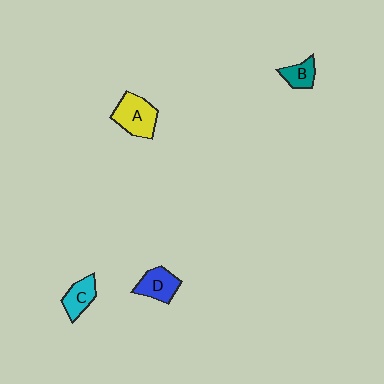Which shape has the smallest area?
Shape B (teal).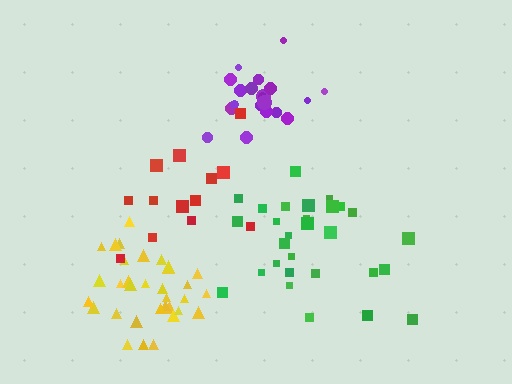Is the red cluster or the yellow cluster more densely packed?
Yellow.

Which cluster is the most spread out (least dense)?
Red.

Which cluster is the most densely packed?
Yellow.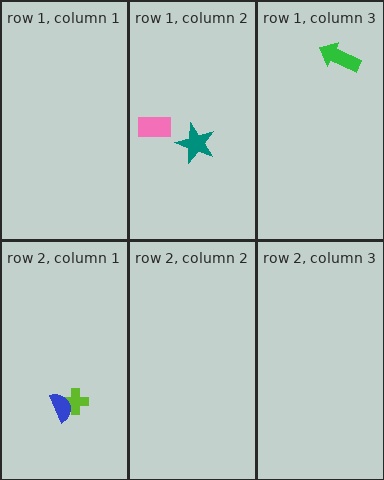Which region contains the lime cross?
The row 2, column 1 region.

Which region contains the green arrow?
The row 1, column 3 region.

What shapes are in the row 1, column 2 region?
The teal star, the pink rectangle.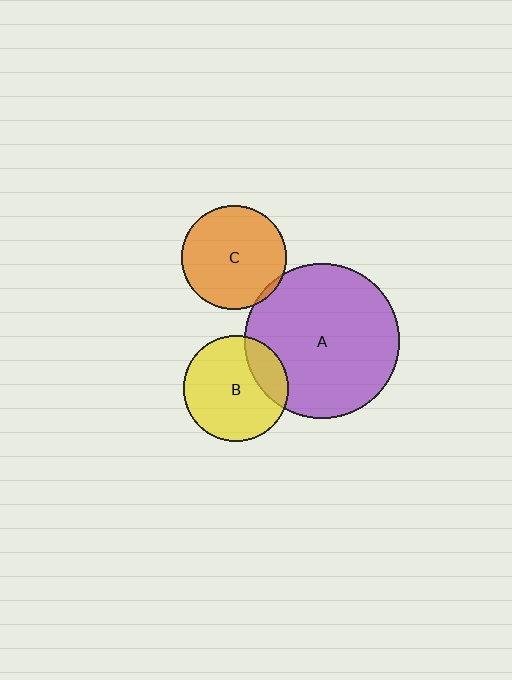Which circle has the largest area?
Circle A (purple).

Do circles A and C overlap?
Yes.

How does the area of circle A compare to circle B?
Approximately 2.2 times.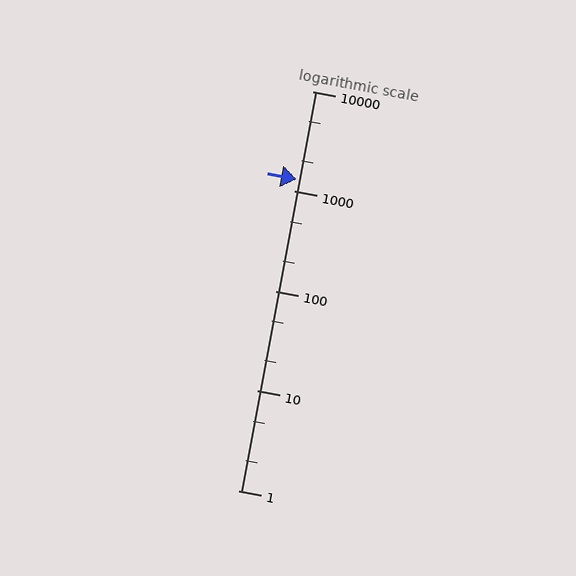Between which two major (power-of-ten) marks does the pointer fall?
The pointer is between 1000 and 10000.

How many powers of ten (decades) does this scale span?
The scale spans 4 decades, from 1 to 10000.